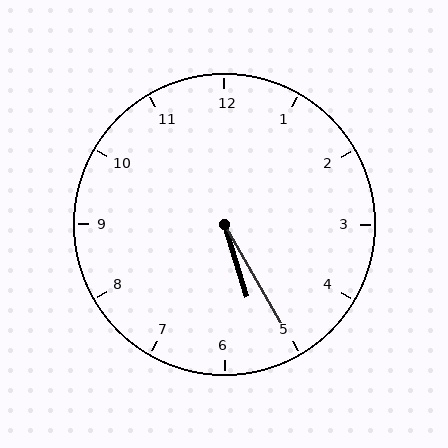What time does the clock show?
5:25.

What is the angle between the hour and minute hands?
Approximately 12 degrees.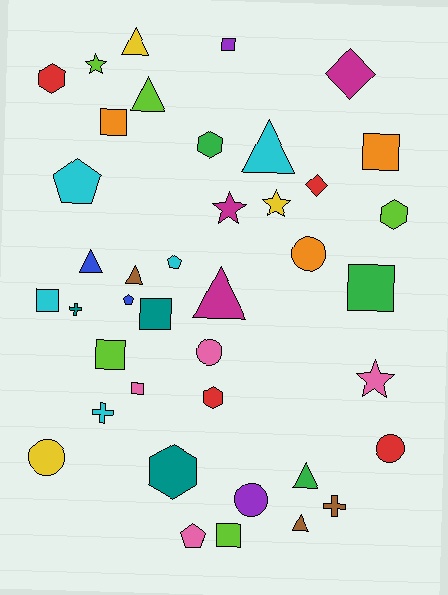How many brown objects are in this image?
There are 3 brown objects.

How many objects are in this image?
There are 40 objects.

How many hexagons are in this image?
There are 5 hexagons.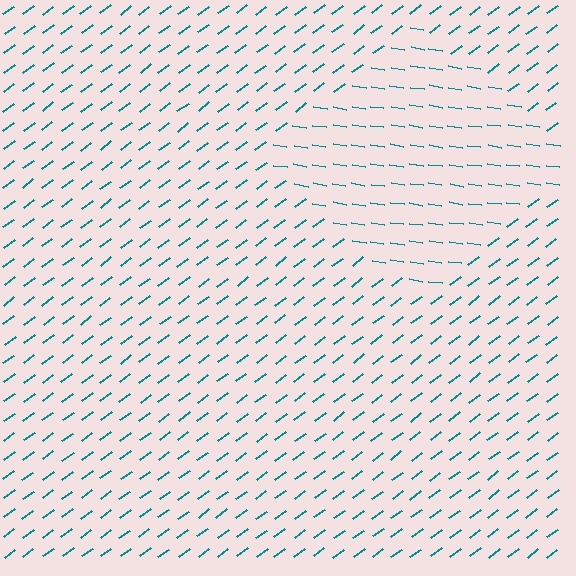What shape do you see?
I see a diamond.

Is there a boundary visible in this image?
Yes, there is a texture boundary formed by a change in line orientation.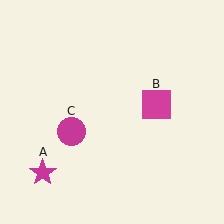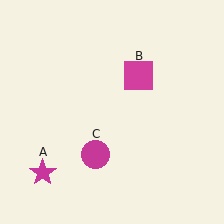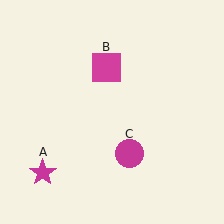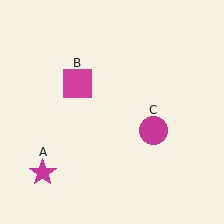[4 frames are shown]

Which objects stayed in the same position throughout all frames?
Magenta star (object A) remained stationary.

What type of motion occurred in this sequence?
The magenta square (object B), magenta circle (object C) rotated counterclockwise around the center of the scene.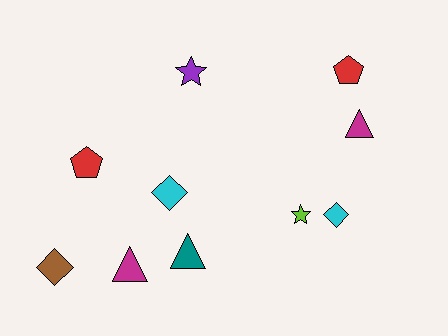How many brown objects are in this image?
There is 1 brown object.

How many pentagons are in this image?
There are 2 pentagons.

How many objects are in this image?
There are 10 objects.